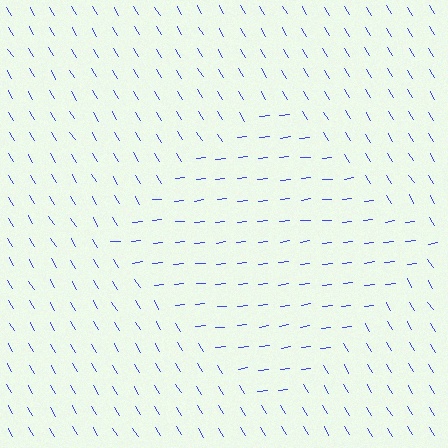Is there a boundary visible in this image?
Yes, there is a texture boundary formed by a change in line orientation.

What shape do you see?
I see a diamond.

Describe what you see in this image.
The image is filled with small blue line segments. A diamond region in the image has lines oriented differently from the surrounding lines, creating a visible texture boundary.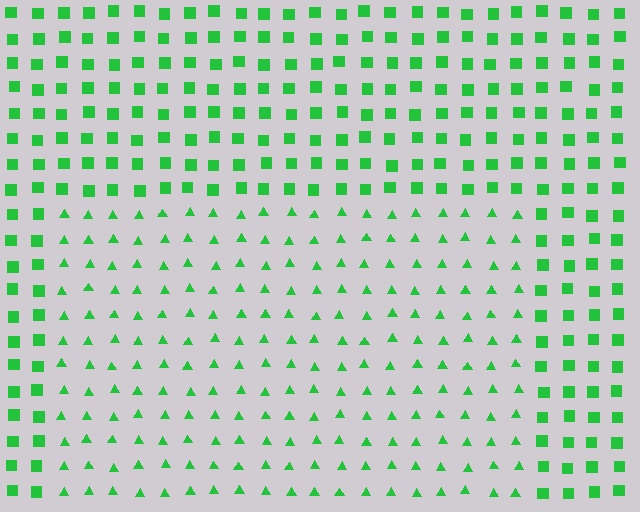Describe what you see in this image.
The image is filled with small green elements arranged in a uniform grid. A rectangle-shaped region contains triangles, while the surrounding area contains squares. The boundary is defined purely by the change in element shape.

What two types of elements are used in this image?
The image uses triangles inside the rectangle region and squares outside it.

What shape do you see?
I see a rectangle.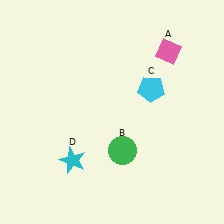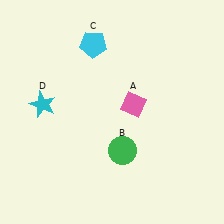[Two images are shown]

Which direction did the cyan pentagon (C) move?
The cyan pentagon (C) moved left.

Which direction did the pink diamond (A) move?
The pink diamond (A) moved down.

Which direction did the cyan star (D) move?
The cyan star (D) moved up.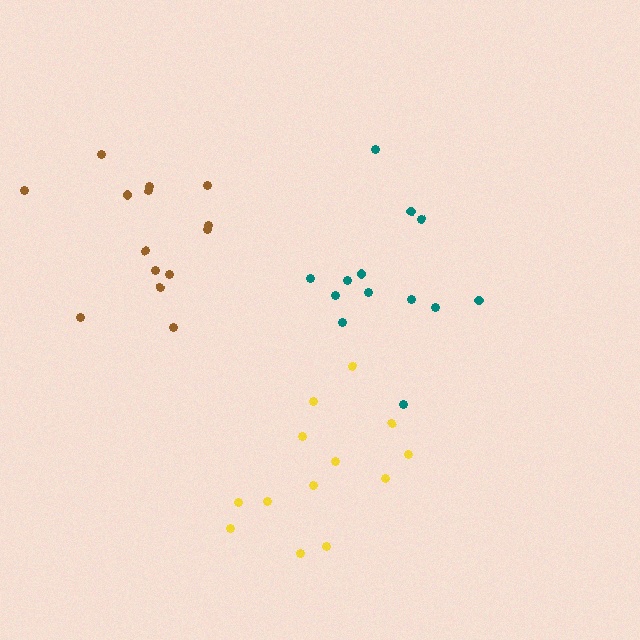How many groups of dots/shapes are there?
There are 3 groups.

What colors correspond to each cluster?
The clusters are colored: yellow, teal, brown.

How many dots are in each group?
Group 1: 13 dots, Group 2: 13 dots, Group 3: 14 dots (40 total).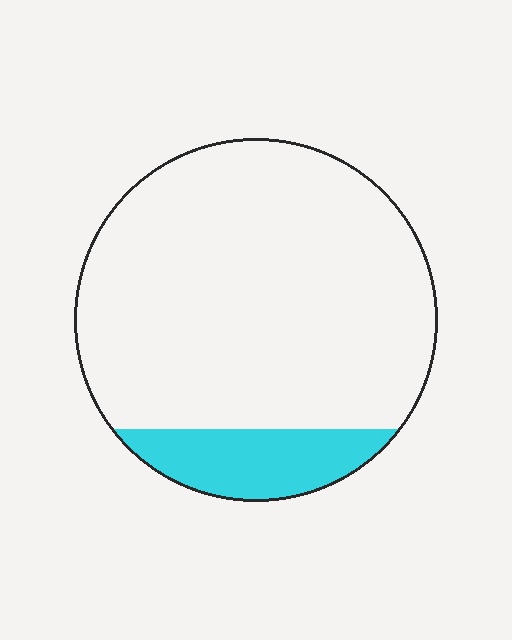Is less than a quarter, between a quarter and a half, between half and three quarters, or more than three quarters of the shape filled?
Less than a quarter.